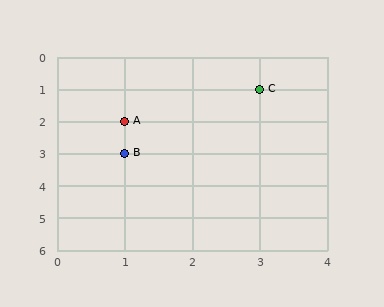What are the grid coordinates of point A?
Point A is at grid coordinates (1, 2).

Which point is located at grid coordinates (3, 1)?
Point C is at (3, 1).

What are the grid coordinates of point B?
Point B is at grid coordinates (1, 3).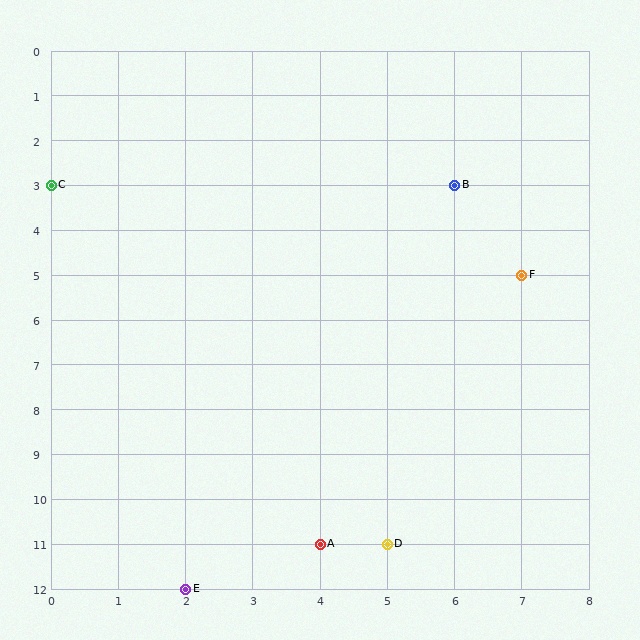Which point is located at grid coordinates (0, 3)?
Point C is at (0, 3).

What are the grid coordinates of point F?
Point F is at grid coordinates (7, 5).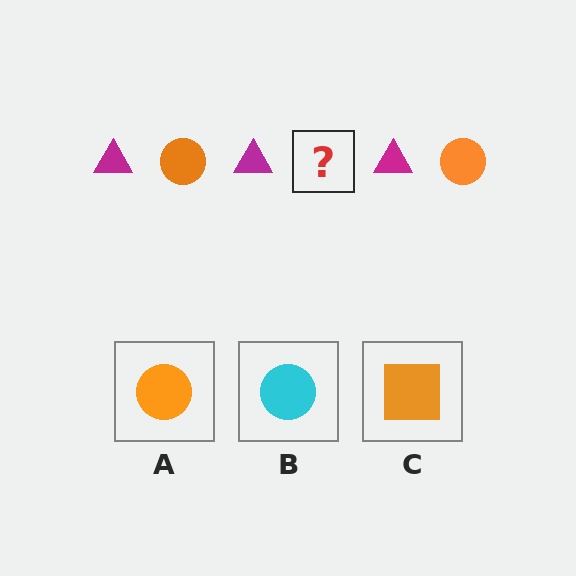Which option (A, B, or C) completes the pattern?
A.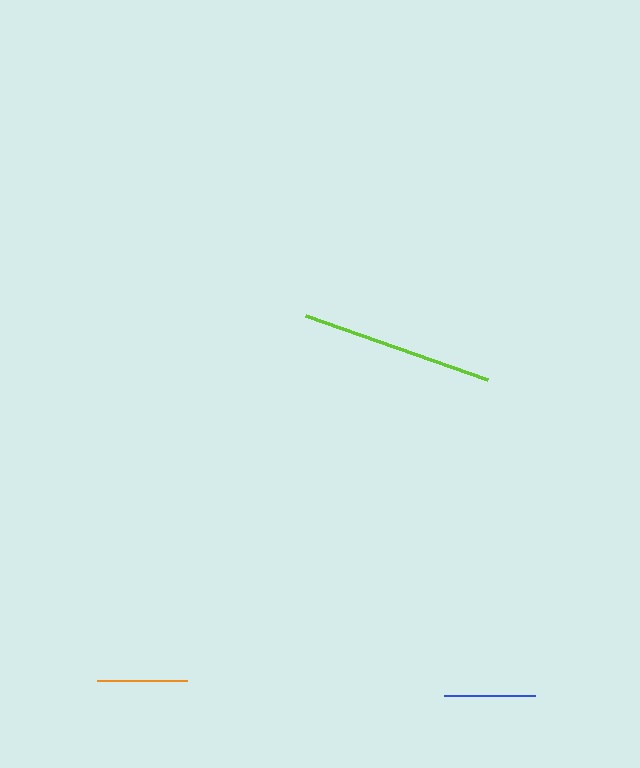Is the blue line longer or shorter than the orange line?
The blue line is longer than the orange line.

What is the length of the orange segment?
The orange segment is approximately 90 pixels long.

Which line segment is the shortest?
The orange line is the shortest at approximately 90 pixels.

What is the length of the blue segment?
The blue segment is approximately 91 pixels long.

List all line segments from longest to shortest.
From longest to shortest: lime, blue, orange.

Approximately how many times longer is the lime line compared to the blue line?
The lime line is approximately 2.1 times the length of the blue line.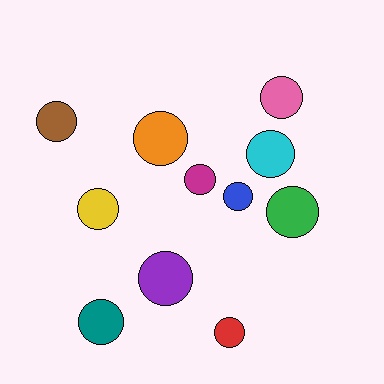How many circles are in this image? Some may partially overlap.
There are 11 circles.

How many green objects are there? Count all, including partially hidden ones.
There is 1 green object.